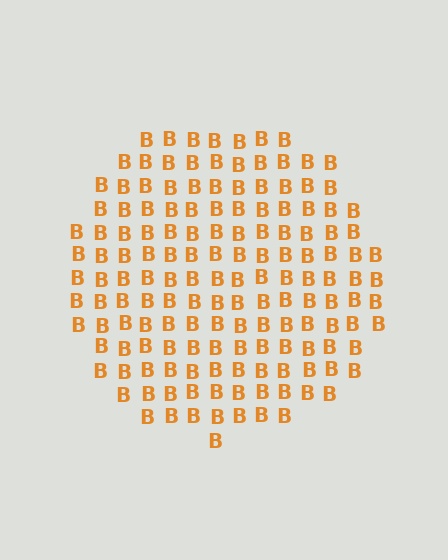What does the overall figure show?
The overall figure shows a circle.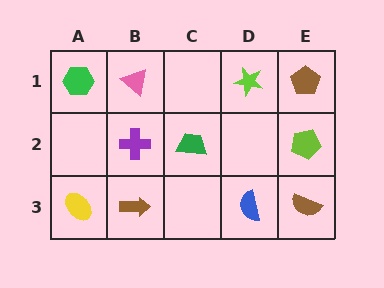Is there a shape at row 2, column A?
No, that cell is empty.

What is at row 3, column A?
A yellow ellipse.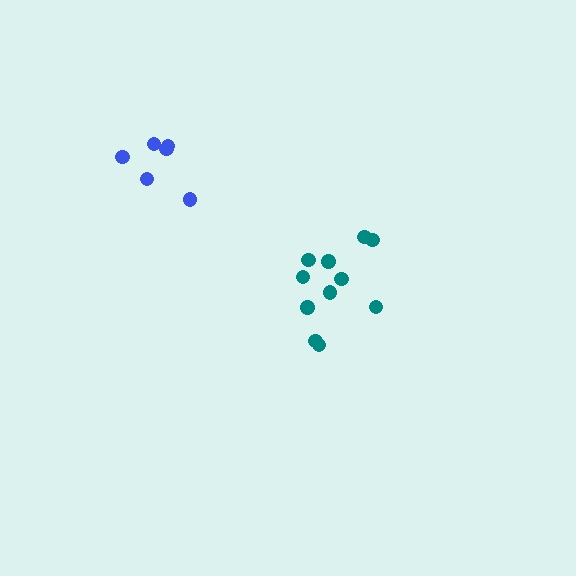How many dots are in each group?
Group 1: 11 dots, Group 2: 6 dots (17 total).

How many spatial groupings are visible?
There are 2 spatial groupings.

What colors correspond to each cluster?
The clusters are colored: teal, blue.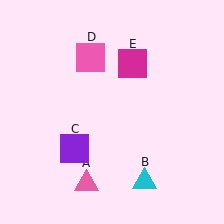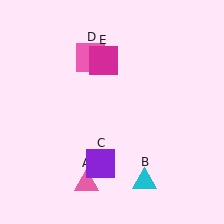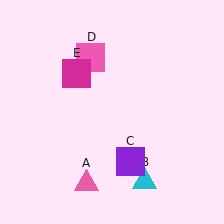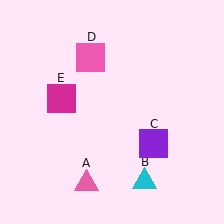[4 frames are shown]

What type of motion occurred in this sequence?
The purple square (object C), magenta square (object E) rotated counterclockwise around the center of the scene.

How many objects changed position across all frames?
2 objects changed position: purple square (object C), magenta square (object E).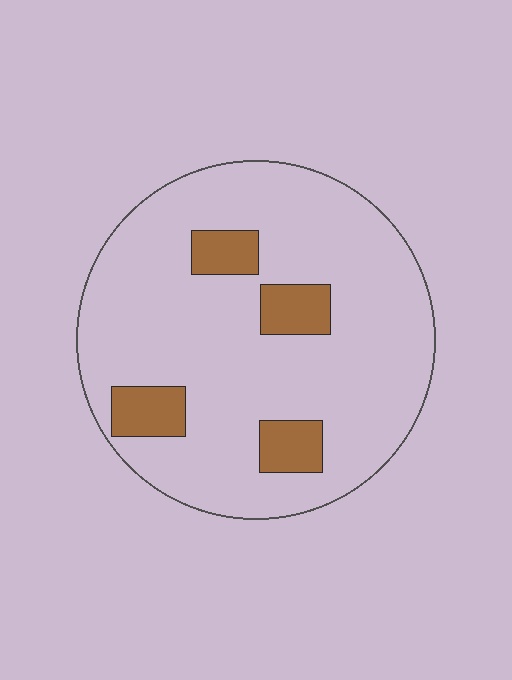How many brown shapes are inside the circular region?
4.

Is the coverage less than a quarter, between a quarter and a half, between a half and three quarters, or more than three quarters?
Less than a quarter.